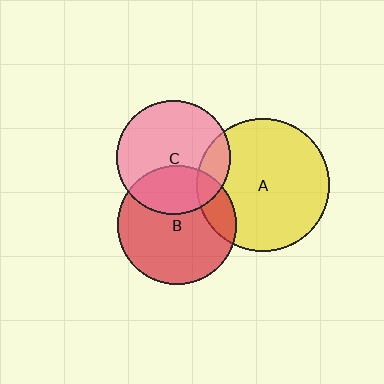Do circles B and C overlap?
Yes.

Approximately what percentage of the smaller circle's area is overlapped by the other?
Approximately 30%.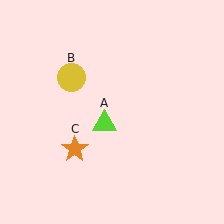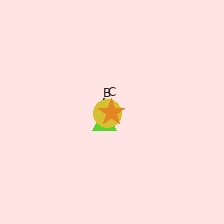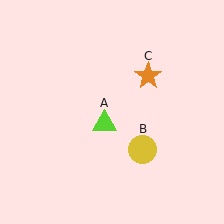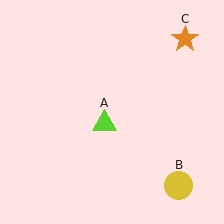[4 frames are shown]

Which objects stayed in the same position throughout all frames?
Lime triangle (object A) remained stationary.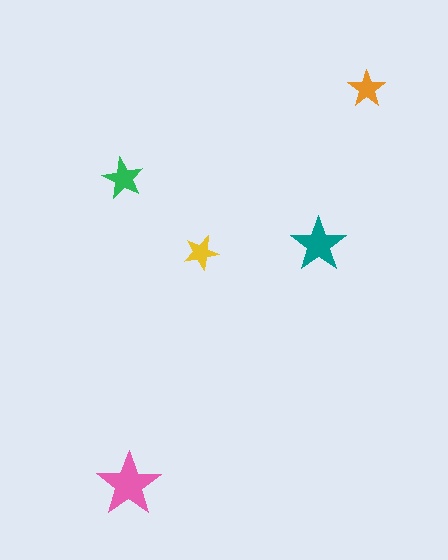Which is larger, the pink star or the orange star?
The pink one.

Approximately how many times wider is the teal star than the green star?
About 1.5 times wider.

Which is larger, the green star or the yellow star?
The green one.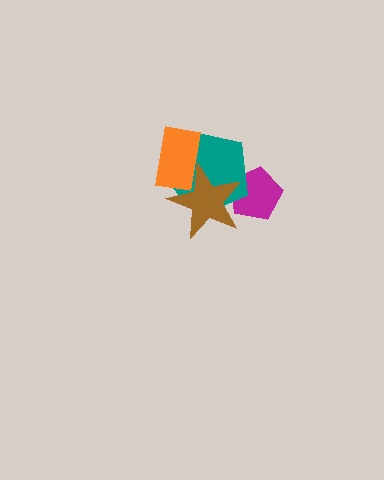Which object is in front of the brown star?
The orange rectangle is in front of the brown star.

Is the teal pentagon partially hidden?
Yes, it is partially covered by another shape.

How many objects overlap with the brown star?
3 objects overlap with the brown star.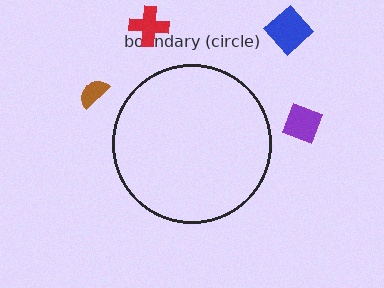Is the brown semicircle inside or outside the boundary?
Outside.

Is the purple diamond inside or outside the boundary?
Outside.